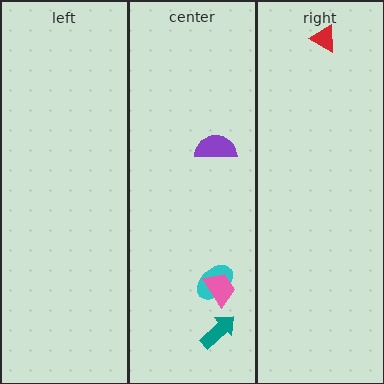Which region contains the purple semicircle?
The center region.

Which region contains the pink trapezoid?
The center region.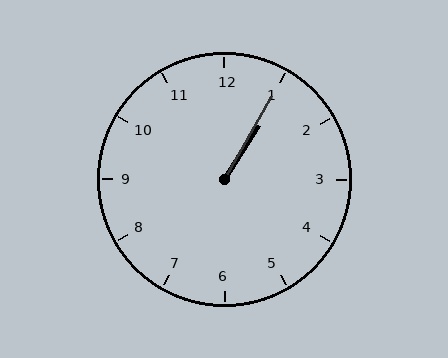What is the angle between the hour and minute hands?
Approximately 2 degrees.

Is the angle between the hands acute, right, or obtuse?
It is acute.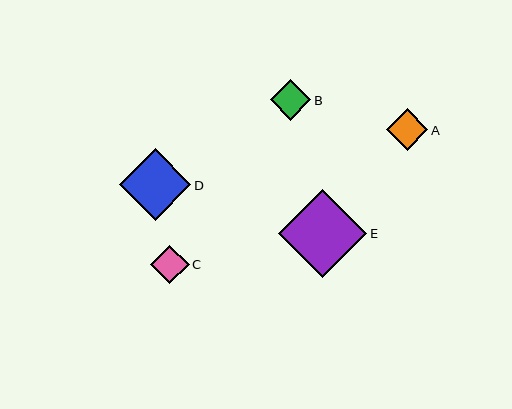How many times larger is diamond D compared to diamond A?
Diamond D is approximately 1.7 times the size of diamond A.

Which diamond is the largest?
Diamond E is the largest with a size of approximately 88 pixels.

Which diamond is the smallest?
Diamond C is the smallest with a size of approximately 39 pixels.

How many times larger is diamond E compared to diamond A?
Diamond E is approximately 2.1 times the size of diamond A.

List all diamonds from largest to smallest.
From largest to smallest: E, D, A, B, C.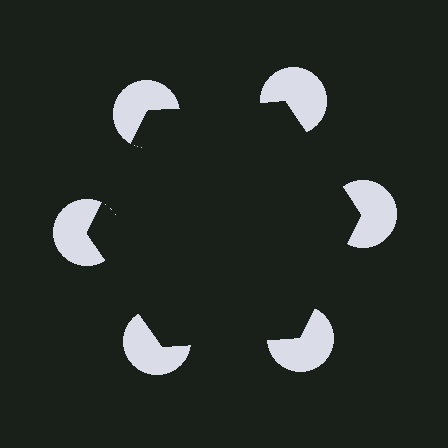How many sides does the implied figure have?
6 sides.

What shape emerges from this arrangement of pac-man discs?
An illusory hexagon — its edges are inferred from the aligned wedge cuts in the pac-man discs, not physically drawn.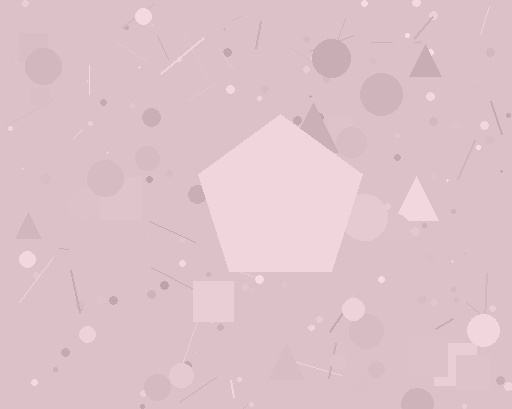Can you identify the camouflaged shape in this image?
The camouflaged shape is a pentagon.